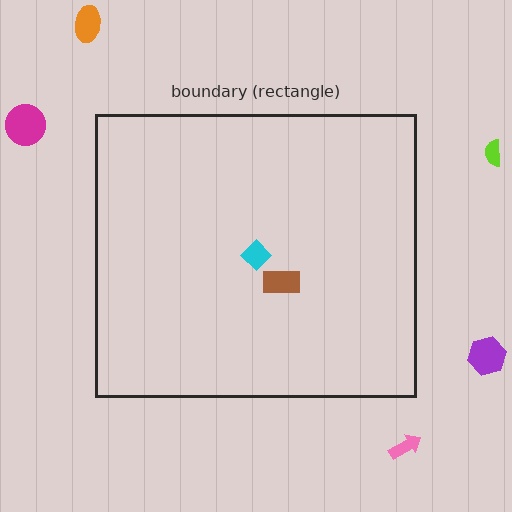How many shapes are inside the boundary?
2 inside, 5 outside.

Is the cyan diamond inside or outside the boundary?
Inside.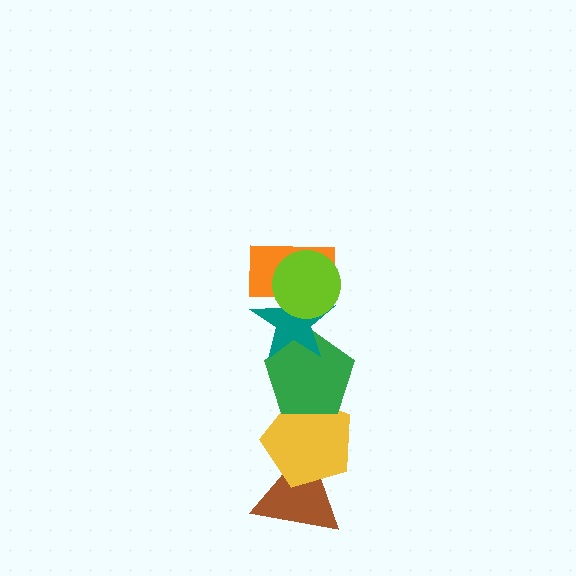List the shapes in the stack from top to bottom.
From top to bottom: the lime circle, the orange rectangle, the teal star, the green pentagon, the yellow pentagon, the brown triangle.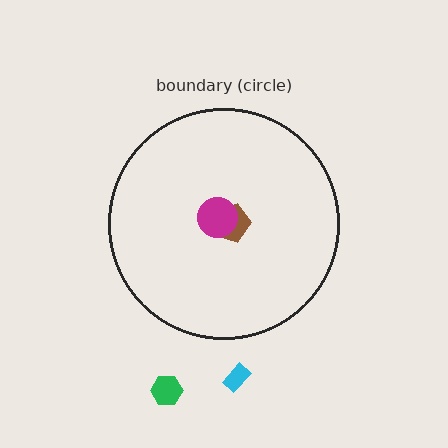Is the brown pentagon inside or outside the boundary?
Inside.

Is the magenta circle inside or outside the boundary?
Inside.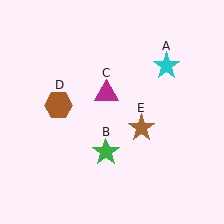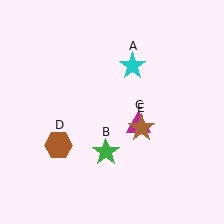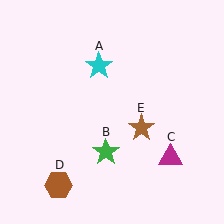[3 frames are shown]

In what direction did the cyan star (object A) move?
The cyan star (object A) moved left.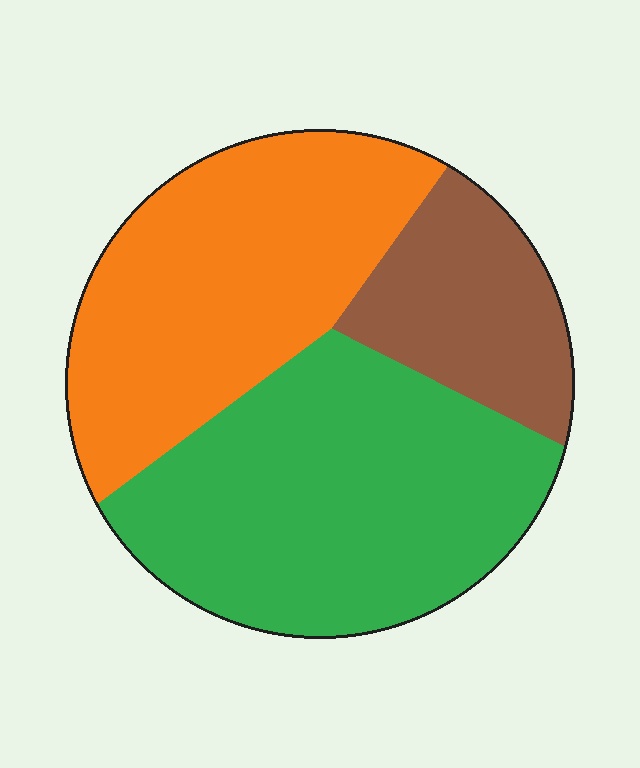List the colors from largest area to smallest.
From largest to smallest: green, orange, brown.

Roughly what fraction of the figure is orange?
Orange takes up between a quarter and a half of the figure.